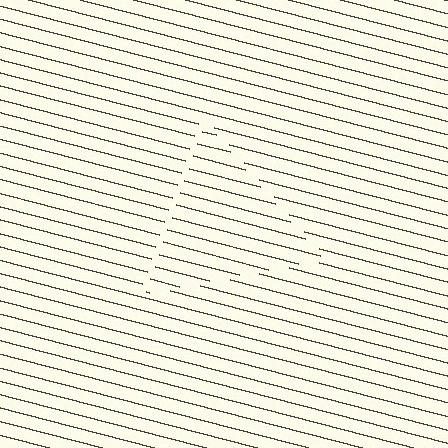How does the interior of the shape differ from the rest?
The interior of the shape contains the same grating, shifted by half a period — the contour is defined by the phase discontinuity where line-ends from the inner and outer gratings abut.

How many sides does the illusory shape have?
3 sides — the line-ends trace a triangle.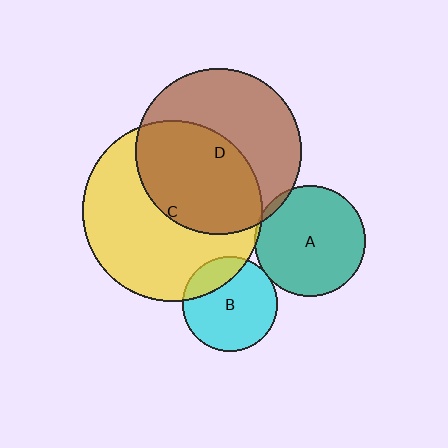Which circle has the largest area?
Circle C (yellow).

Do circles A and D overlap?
Yes.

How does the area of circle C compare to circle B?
Approximately 3.6 times.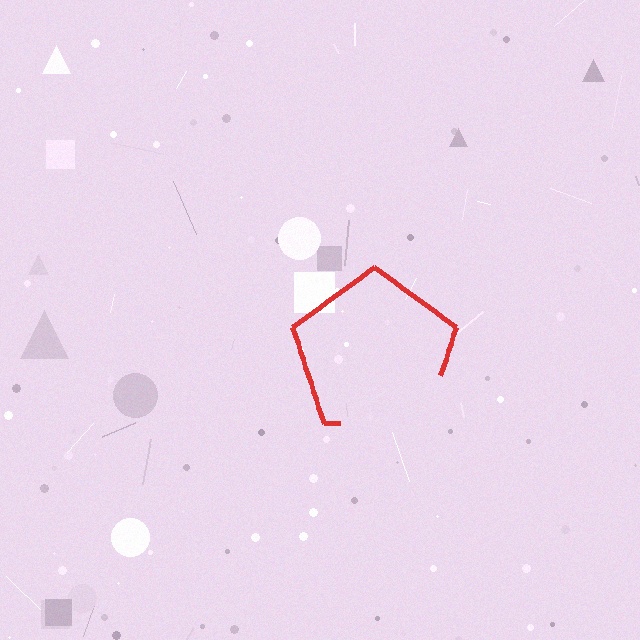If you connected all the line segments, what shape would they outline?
They would outline a pentagon.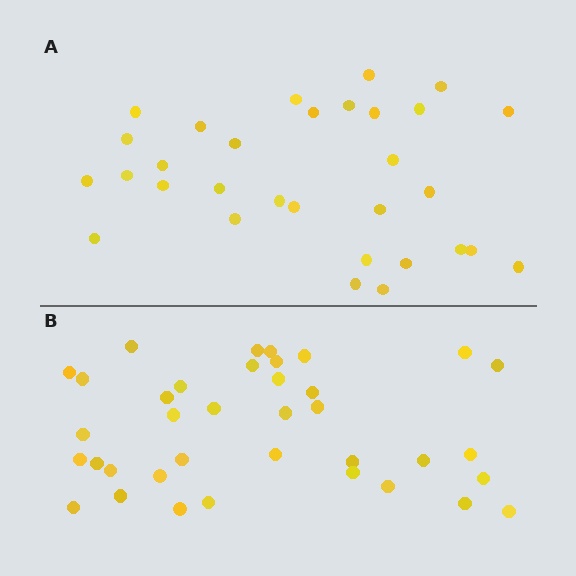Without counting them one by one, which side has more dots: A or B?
Region B (the bottom region) has more dots.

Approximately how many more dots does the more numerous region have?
Region B has about 6 more dots than region A.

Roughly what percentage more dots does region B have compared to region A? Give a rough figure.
About 20% more.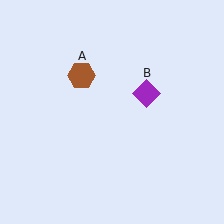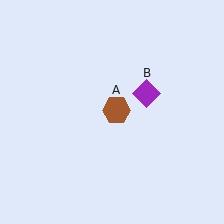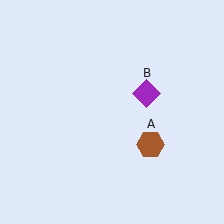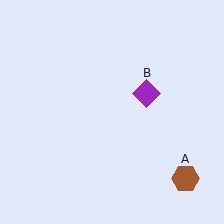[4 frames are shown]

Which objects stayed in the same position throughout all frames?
Purple diamond (object B) remained stationary.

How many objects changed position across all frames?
1 object changed position: brown hexagon (object A).